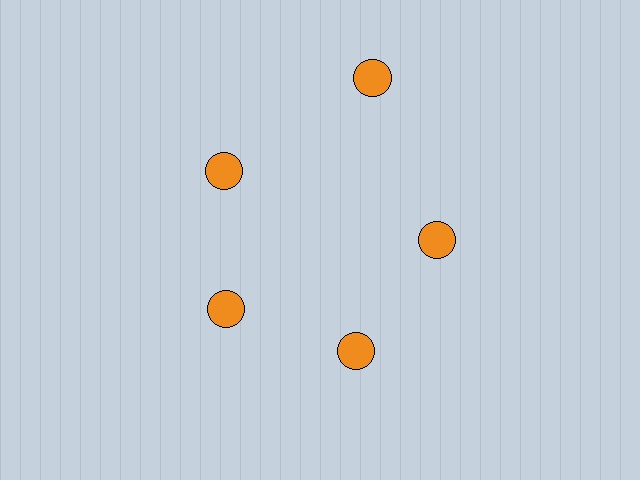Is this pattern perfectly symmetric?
No. The 5 orange circles are arranged in a ring, but one element near the 1 o'clock position is pushed outward from the center, breaking the 5-fold rotational symmetry.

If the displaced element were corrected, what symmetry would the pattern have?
It would have 5-fold rotational symmetry — the pattern would map onto itself every 72 degrees.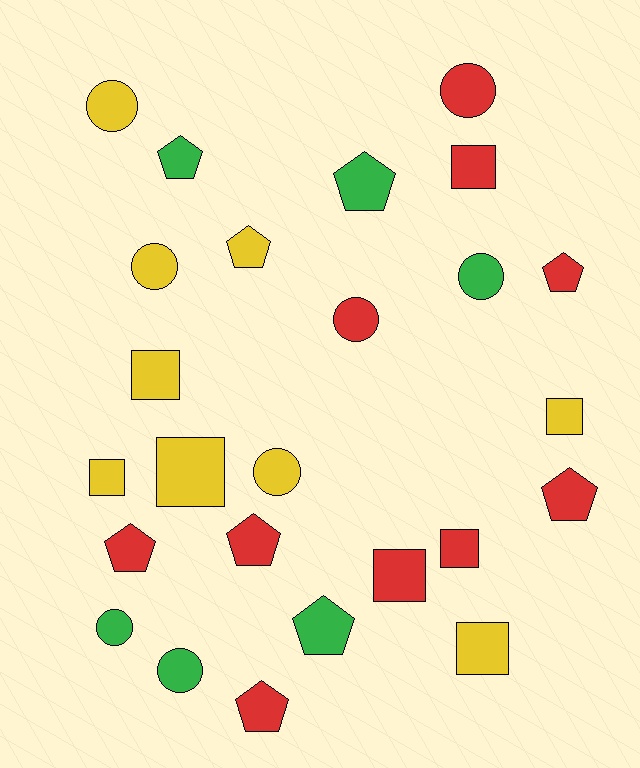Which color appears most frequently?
Red, with 10 objects.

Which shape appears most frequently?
Pentagon, with 9 objects.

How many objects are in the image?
There are 25 objects.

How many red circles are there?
There are 2 red circles.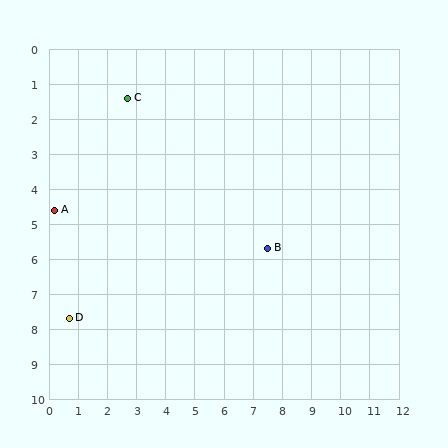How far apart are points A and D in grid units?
Points A and D are about 3.1 grid units apart.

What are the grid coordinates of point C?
Point C is at approximately (2.7, 1.4).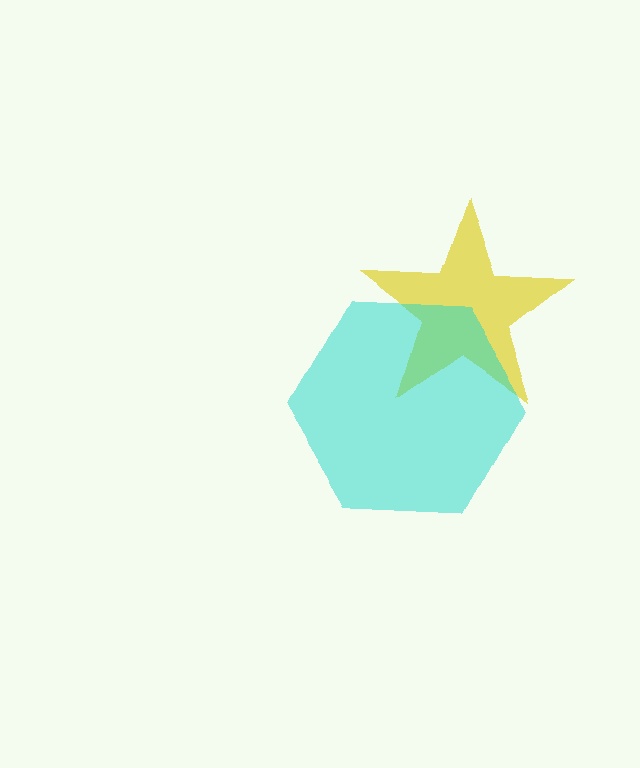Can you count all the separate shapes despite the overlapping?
Yes, there are 2 separate shapes.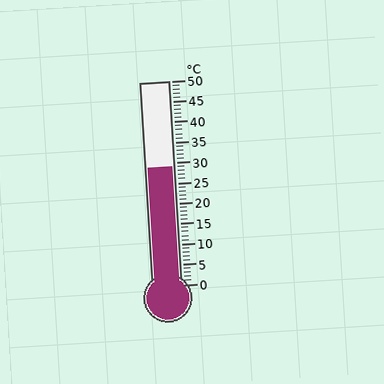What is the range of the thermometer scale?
The thermometer scale ranges from 0°C to 50°C.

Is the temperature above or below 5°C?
The temperature is above 5°C.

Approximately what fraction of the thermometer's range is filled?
The thermometer is filled to approximately 60% of its range.